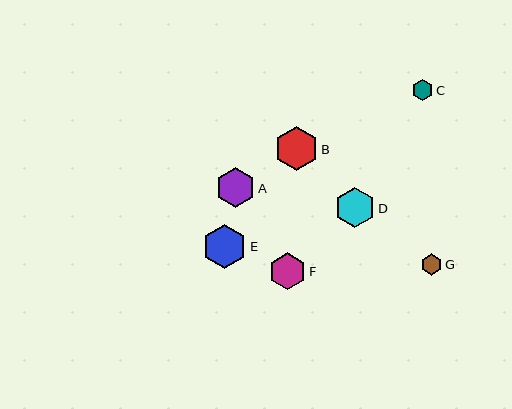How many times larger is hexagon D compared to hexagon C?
Hexagon D is approximately 1.9 times the size of hexagon C.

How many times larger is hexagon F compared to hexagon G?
Hexagon F is approximately 1.7 times the size of hexagon G.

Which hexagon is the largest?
Hexagon E is the largest with a size of approximately 44 pixels.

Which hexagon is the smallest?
Hexagon G is the smallest with a size of approximately 21 pixels.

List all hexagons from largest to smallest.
From largest to smallest: E, B, D, A, F, C, G.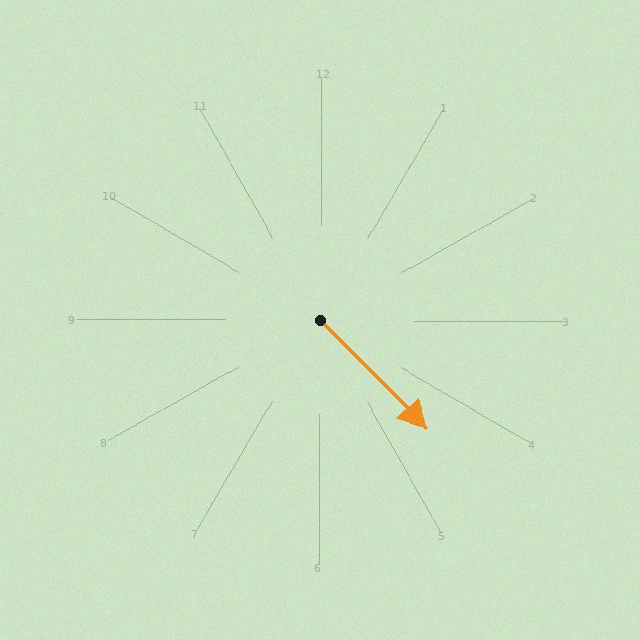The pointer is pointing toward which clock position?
Roughly 5 o'clock.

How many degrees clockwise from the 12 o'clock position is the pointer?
Approximately 135 degrees.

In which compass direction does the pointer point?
Southeast.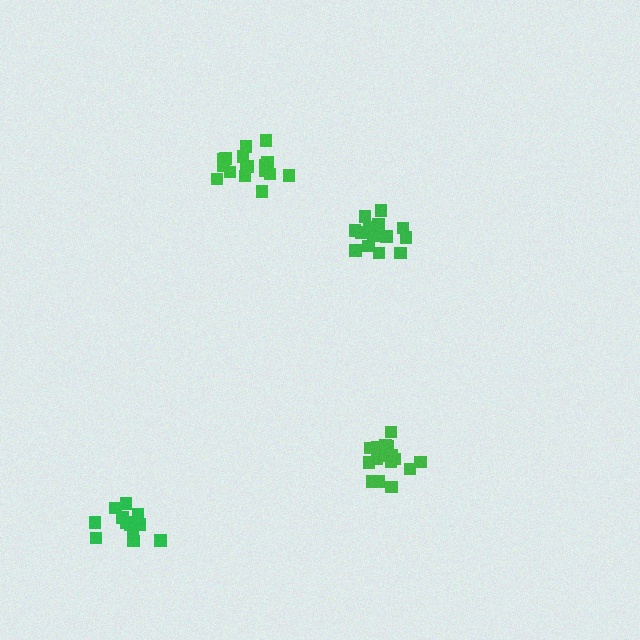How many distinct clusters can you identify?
There are 4 distinct clusters.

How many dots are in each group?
Group 1: 17 dots, Group 2: 15 dots, Group 3: 17 dots, Group 4: 12 dots (61 total).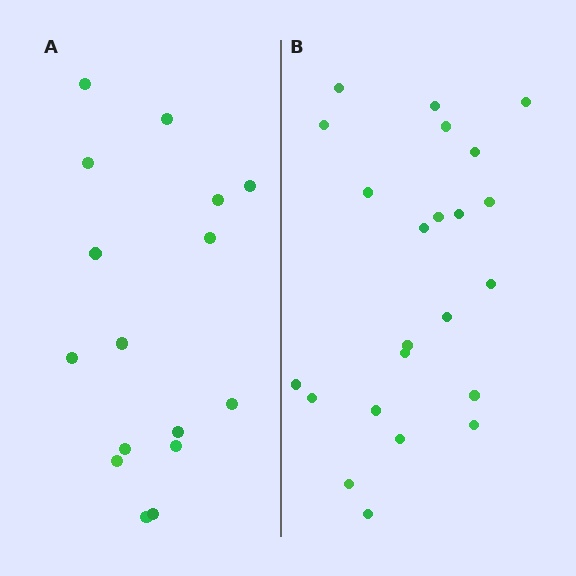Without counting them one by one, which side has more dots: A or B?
Region B (the right region) has more dots.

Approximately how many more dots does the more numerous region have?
Region B has roughly 8 or so more dots than region A.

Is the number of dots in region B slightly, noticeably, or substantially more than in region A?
Region B has noticeably more, but not dramatically so. The ratio is roughly 1.4 to 1.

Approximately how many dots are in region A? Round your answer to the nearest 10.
About 20 dots. (The exact count is 16, which rounds to 20.)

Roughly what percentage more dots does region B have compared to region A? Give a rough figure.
About 45% more.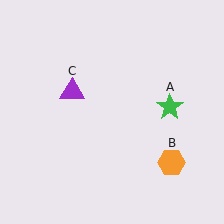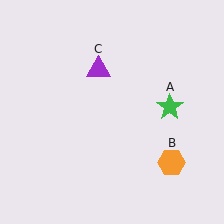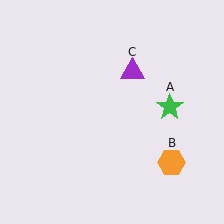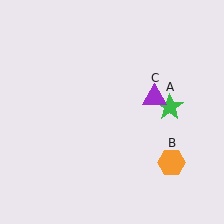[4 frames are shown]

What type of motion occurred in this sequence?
The purple triangle (object C) rotated clockwise around the center of the scene.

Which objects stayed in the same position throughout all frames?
Green star (object A) and orange hexagon (object B) remained stationary.